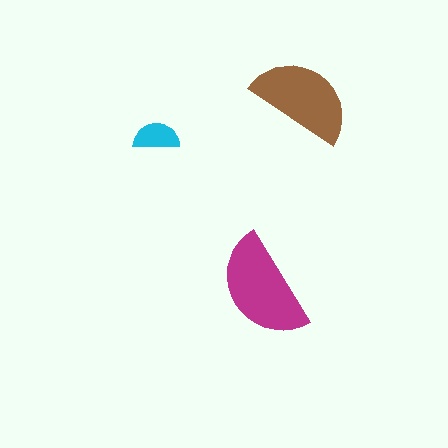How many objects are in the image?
There are 3 objects in the image.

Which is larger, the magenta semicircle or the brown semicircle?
The magenta one.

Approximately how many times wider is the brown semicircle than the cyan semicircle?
About 2 times wider.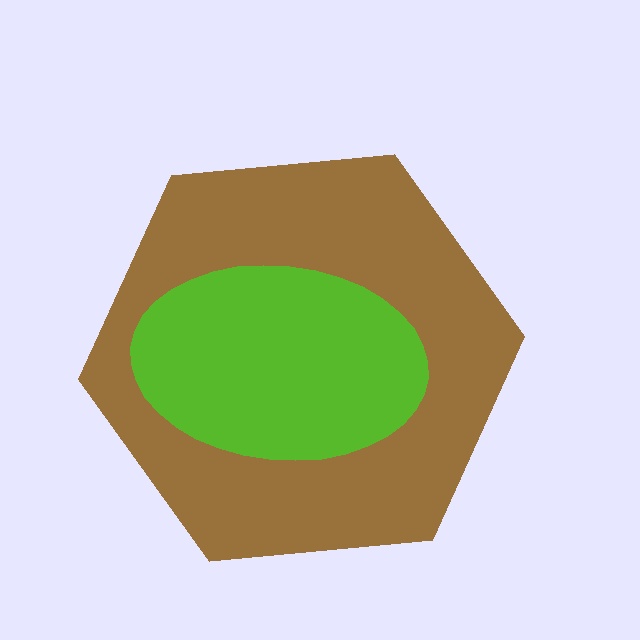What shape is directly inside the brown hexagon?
The lime ellipse.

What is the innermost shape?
The lime ellipse.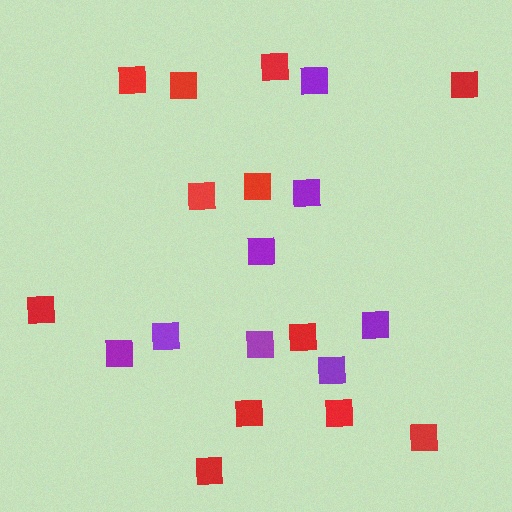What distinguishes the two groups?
There are 2 groups: one group of red squares (12) and one group of purple squares (8).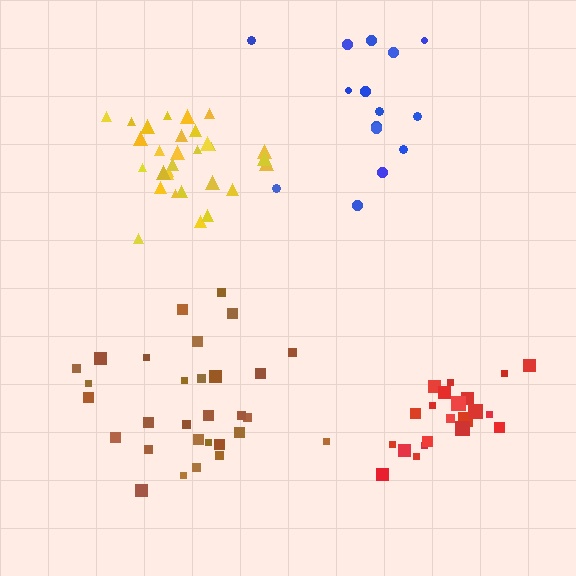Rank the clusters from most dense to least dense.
yellow, red, brown, blue.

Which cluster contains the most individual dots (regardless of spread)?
Brown (30).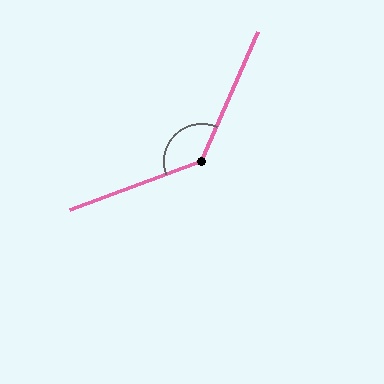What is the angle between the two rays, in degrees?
Approximately 134 degrees.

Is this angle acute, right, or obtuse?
It is obtuse.